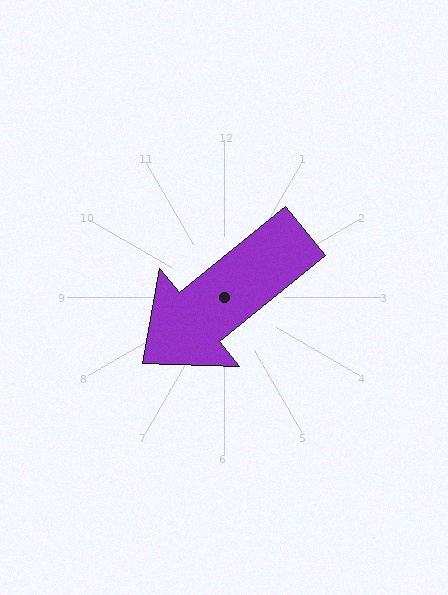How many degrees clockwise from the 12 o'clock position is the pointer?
Approximately 231 degrees.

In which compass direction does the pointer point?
Southwest.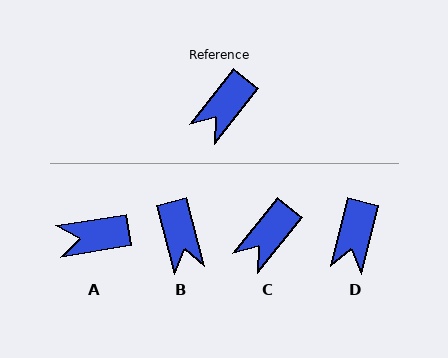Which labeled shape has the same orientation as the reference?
C.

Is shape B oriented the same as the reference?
No, it is off by about 53 degrees.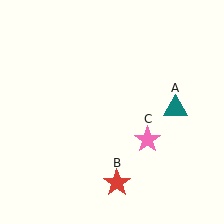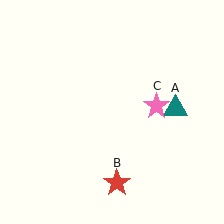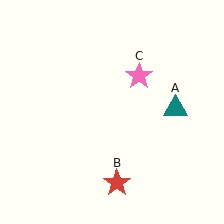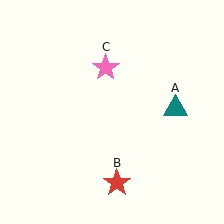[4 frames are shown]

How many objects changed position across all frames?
1 object changed position: pink star (object C).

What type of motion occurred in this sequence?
The pink star (object C) rotated counterclockwise around the center of the scene.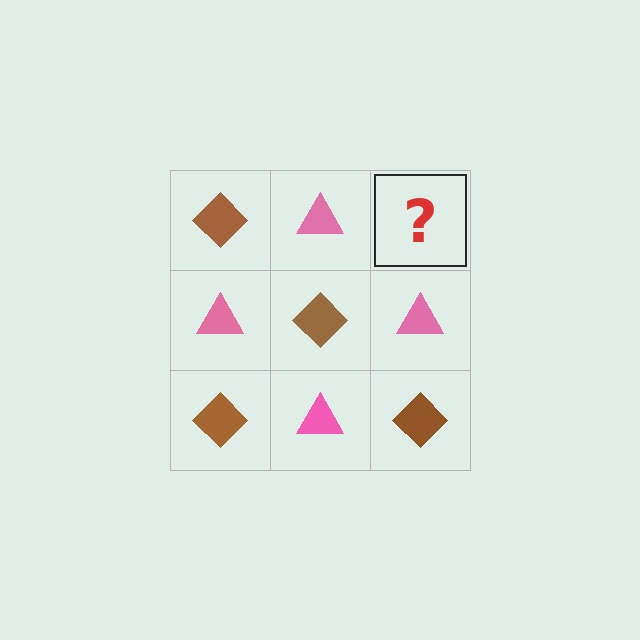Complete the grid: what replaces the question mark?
The question mark should be replaced with a brown diamond.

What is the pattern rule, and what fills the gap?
The rule is that it alternates brown diamond and pink triangle in a checkerboard pattern. The gap should be filled with a brown diamond.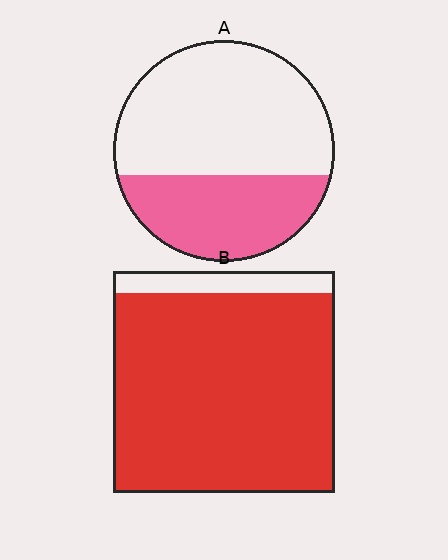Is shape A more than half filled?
No.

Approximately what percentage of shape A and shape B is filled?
A is approximately 35% and B is approximately 90%.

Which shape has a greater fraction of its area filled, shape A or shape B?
Shape B.